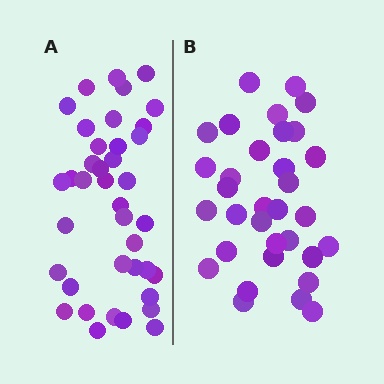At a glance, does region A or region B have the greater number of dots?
Region A (the left region) has more dots.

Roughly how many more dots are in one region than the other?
Region A has about 6 more dots than region B.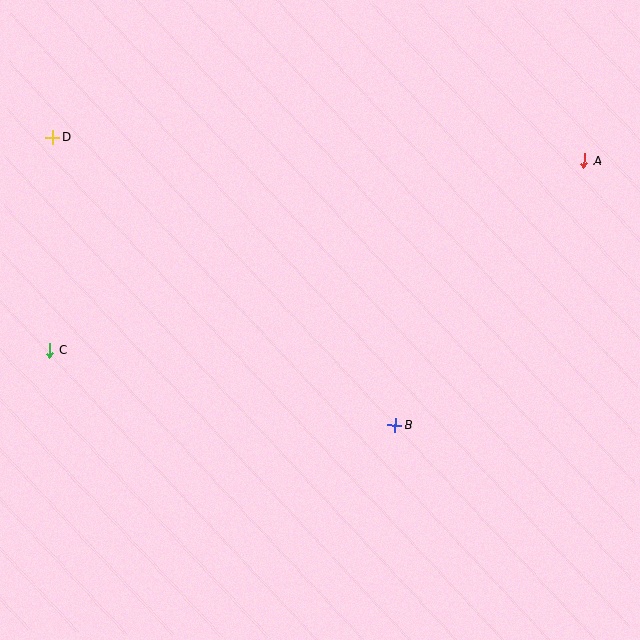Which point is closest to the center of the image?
Point B at (395, 425) is closest to the center.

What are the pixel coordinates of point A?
Point A is at (584, 160).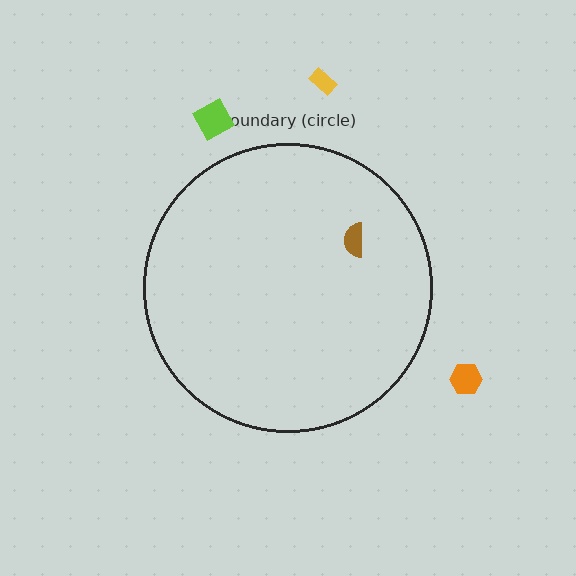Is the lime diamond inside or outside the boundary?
Outside.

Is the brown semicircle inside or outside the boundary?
Inside.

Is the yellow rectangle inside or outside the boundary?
Outside.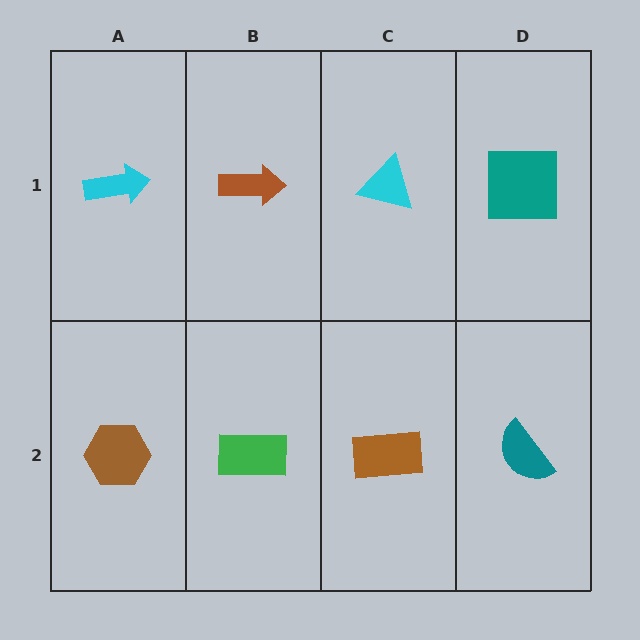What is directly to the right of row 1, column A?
A brown arrow.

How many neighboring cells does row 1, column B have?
3.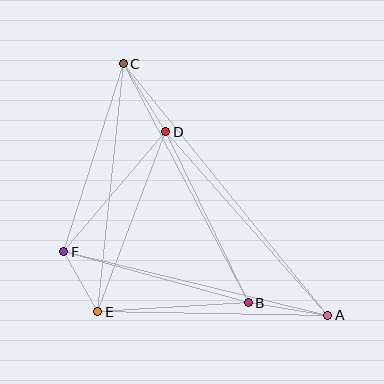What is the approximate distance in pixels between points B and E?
The distance between B and E is approximately 150 pixels.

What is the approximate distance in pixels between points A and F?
The distance between A and F is approximately 271 pixels.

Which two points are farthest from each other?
Points A and C are farthest from each other.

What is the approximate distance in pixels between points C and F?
The distance between C and F is approximately 197 pixels.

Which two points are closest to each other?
Points E and F are closest to each other.